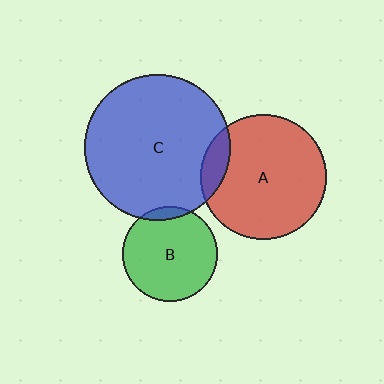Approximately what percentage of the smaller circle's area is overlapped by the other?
Approximately 10%.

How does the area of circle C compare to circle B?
Approximately 2.4 times.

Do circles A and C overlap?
Yes.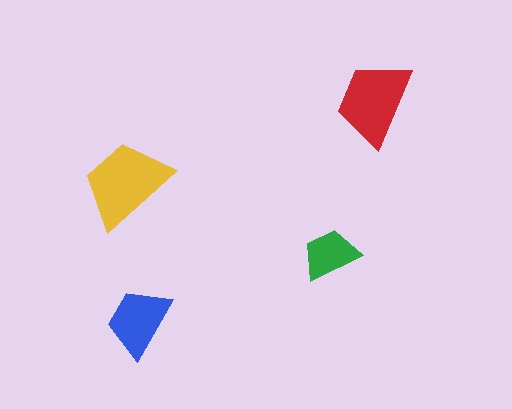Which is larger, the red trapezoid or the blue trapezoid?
The red one.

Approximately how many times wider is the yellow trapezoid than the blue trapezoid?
About 1.5 times wider.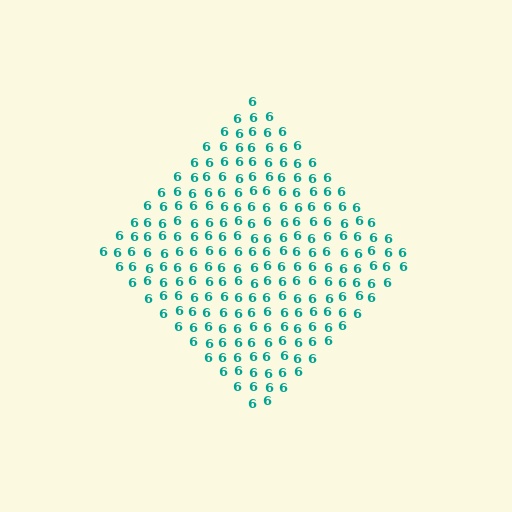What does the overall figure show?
The overall figure shows a diamond.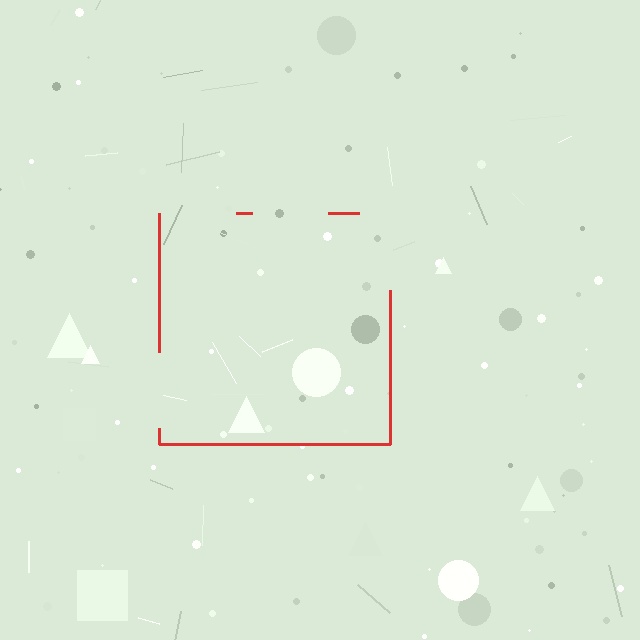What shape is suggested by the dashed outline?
The dashed outline suggests a square.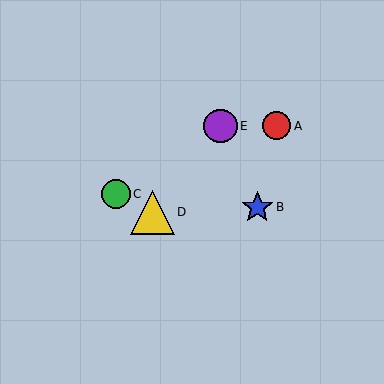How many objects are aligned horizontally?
2 objects (A, E) are aligned horizontally.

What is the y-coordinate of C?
Object C is at y≈194.